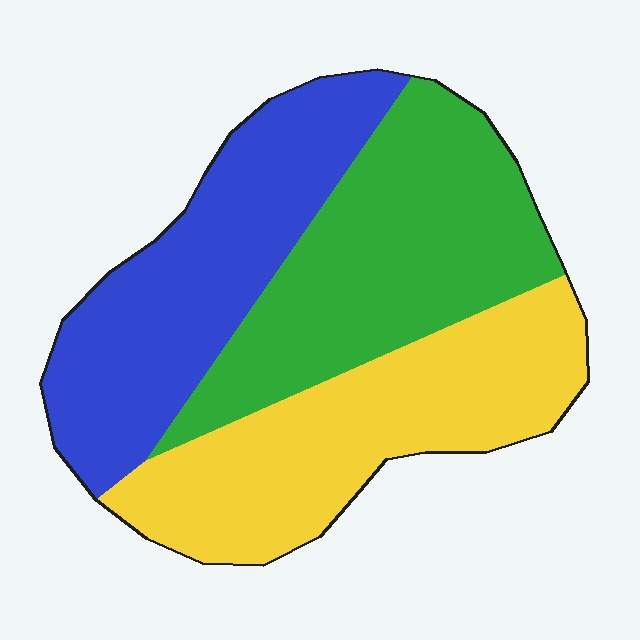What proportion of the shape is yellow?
Yellow takes up about one third (1/3) of the shape.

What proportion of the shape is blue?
Blue covers about 30% of the shape.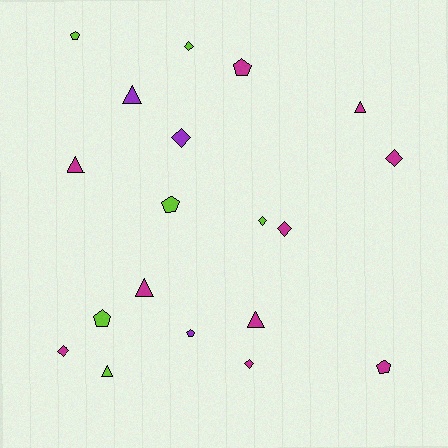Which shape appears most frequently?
Diamond, with 7 objects.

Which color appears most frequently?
Magenta, with 10 objects.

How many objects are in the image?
There are 19 objects.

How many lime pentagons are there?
There are 3 lime pentagons.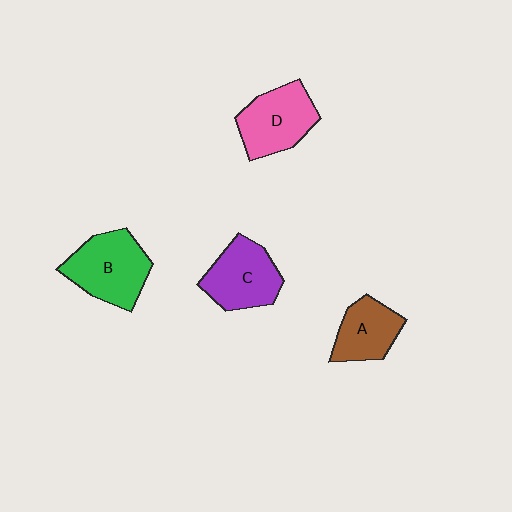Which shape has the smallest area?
Shape A (brown).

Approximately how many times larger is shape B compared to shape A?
Approximately 1.4 times.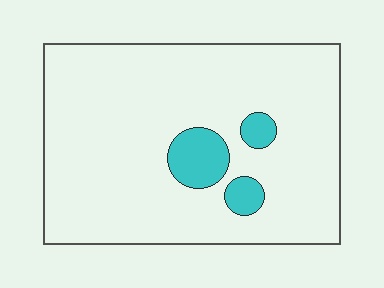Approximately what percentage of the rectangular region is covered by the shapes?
Approximately 10%.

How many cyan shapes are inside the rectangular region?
3.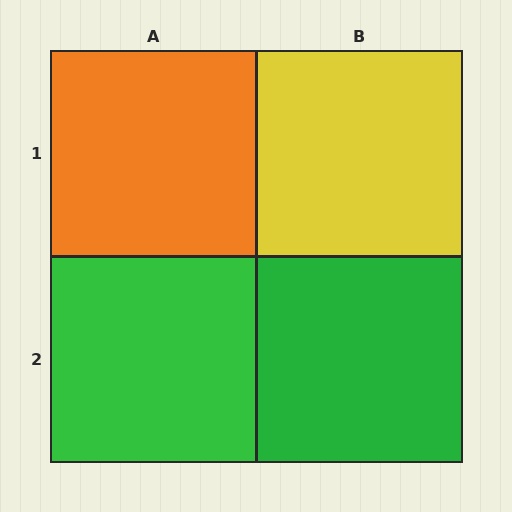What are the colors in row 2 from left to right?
Green, green.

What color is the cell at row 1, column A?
Orange.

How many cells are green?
2 cells are green.